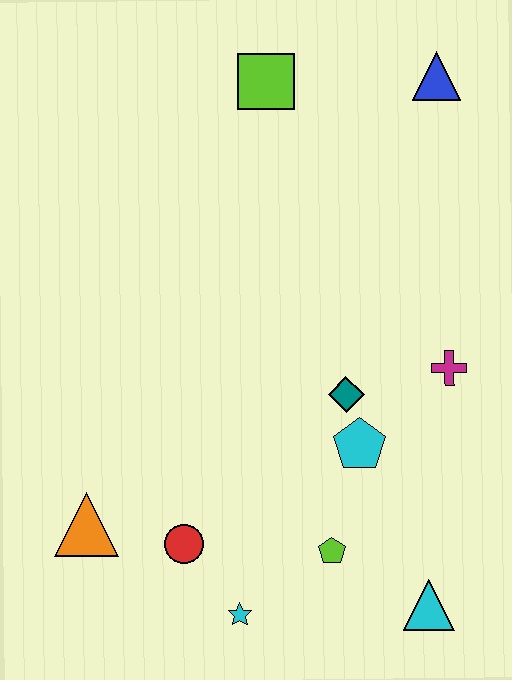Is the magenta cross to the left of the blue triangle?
No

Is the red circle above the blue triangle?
No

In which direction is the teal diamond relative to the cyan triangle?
The teal diamond is above the cyan triangle.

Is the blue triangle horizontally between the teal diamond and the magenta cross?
Yes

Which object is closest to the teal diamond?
The cyan pentagon is closest to the teal diamond.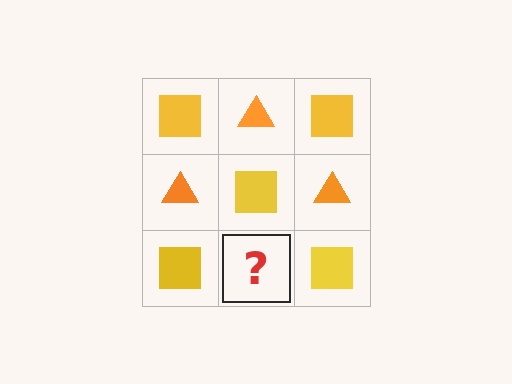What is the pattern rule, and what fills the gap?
The rule is that it alternates yellow square and orange triangle in a checkerboard pattern. The gap should be filled with an orange triangle.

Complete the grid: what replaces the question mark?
The question mark should be replaced with an orange triangle.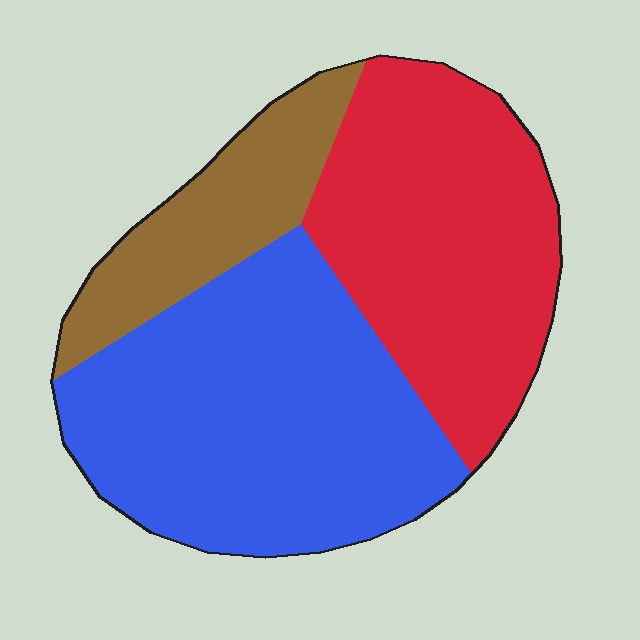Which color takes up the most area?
Blue, at roughly 45%.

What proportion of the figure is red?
Red takes up between a quarter and a half of the figure.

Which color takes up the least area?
Brown, at roughly 15%.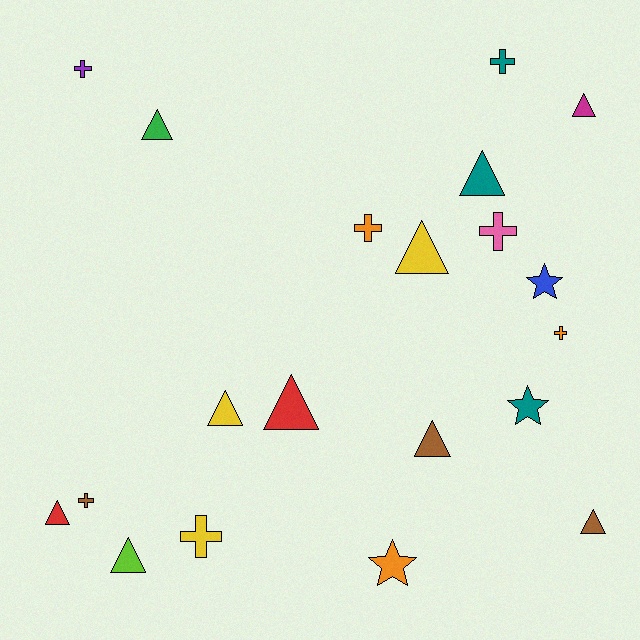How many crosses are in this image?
There are 7 crosses.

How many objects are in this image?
There are 20 objects.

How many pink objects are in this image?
There is 1 pink object.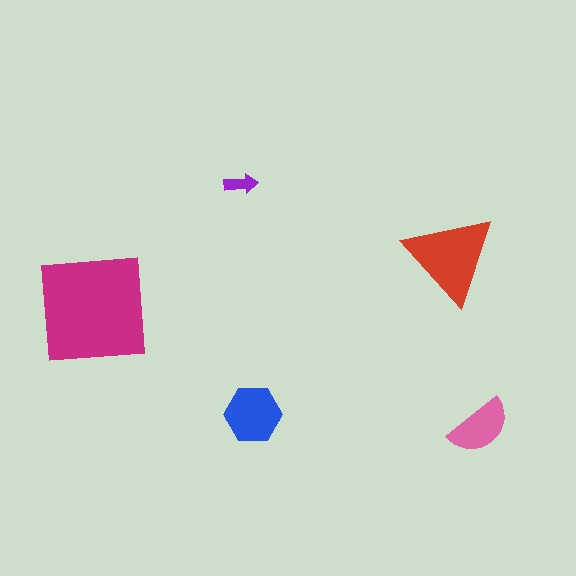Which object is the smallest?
The purple arrow.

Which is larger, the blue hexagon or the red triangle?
The red triangle.